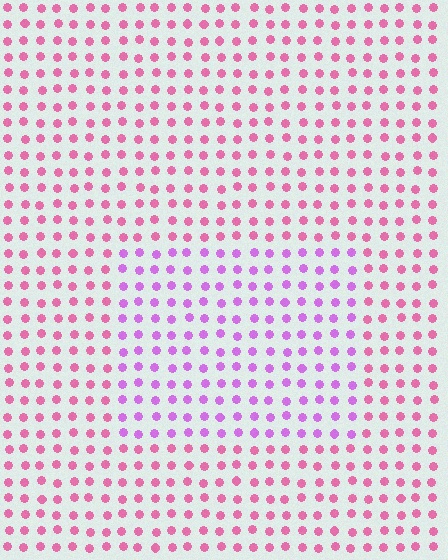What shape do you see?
I see a rectangle.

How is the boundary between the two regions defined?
The boundary is defined purely by a slight shift in hue (about 39 degrees). Spacing, size, and orientation are identical on both sides.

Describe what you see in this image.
The image is filled with small pink elements in a uniform arrangement. A rectangle-shaped region is visible where the elements are tinted to a slightly different hue, forming a subtle color boundary.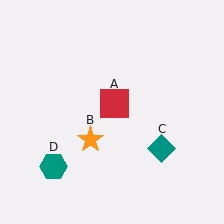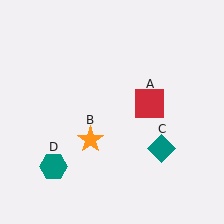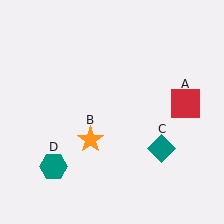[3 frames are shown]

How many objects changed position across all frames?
1 object changed position: red square (object A).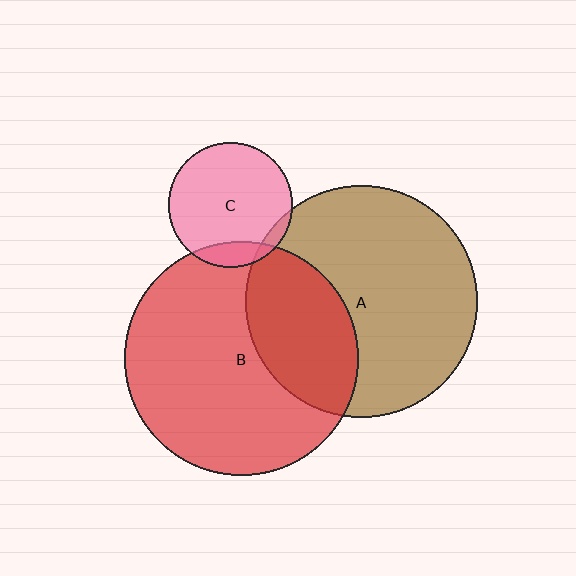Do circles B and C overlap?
Yes.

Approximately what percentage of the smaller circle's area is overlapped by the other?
Approximately 10%.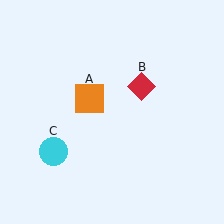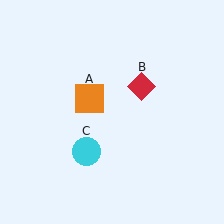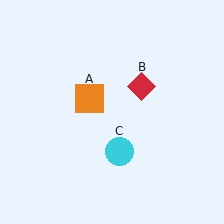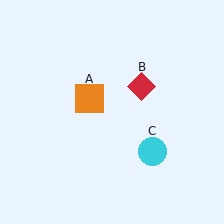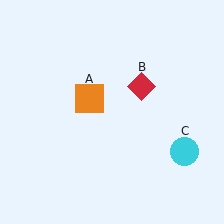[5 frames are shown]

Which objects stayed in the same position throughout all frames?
Orange square (object A) and red diamond (object B) remained stationary.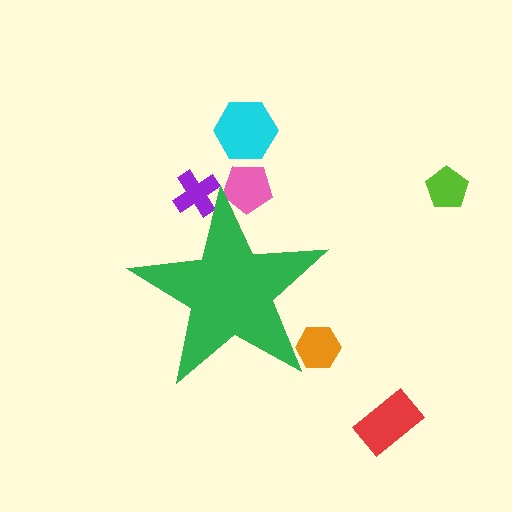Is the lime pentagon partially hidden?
No, the lime pentagon is fully visible.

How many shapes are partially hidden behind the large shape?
3 shapes are partially hidden.